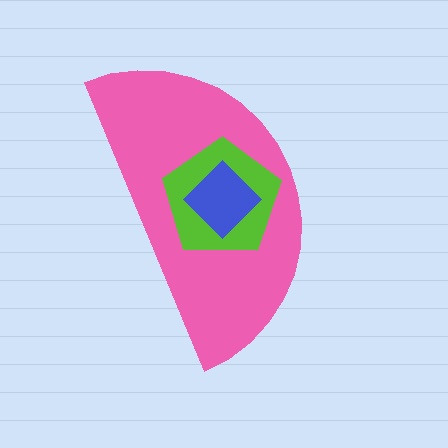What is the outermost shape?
The pink semicircle.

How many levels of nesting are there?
3.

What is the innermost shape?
The blue diamond.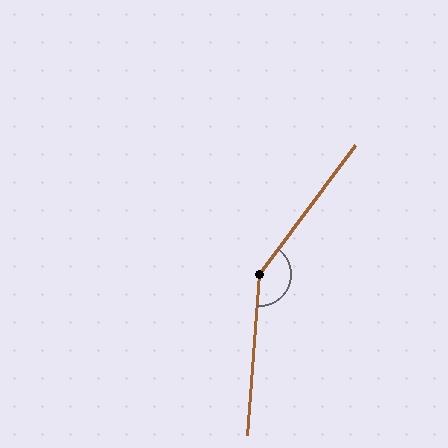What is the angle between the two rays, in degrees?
Approximately 148 degrees.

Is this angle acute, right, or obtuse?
It is obtuse.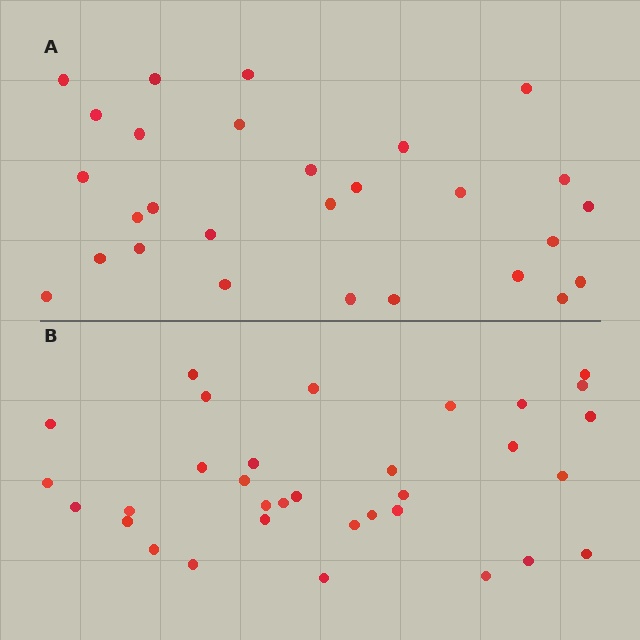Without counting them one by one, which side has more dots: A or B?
Region B (the bottom region) has more dots.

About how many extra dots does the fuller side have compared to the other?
Region B has about 5 more dots than region A.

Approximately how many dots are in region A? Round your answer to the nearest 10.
About 30 dots. (The exact count is 28, which rounds to 30.)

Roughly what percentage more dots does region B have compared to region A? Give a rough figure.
About 20% more.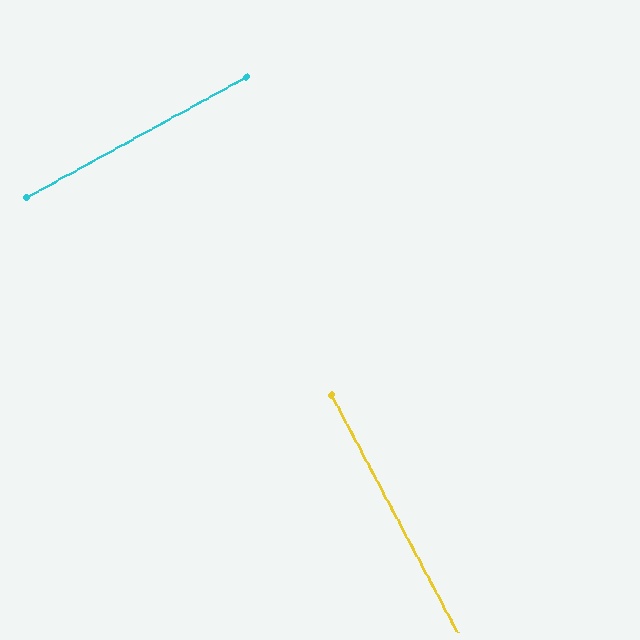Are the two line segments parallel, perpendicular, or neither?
Perpendicular — they meet at approximately 89°.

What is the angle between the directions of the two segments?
Approximately 89 degrees.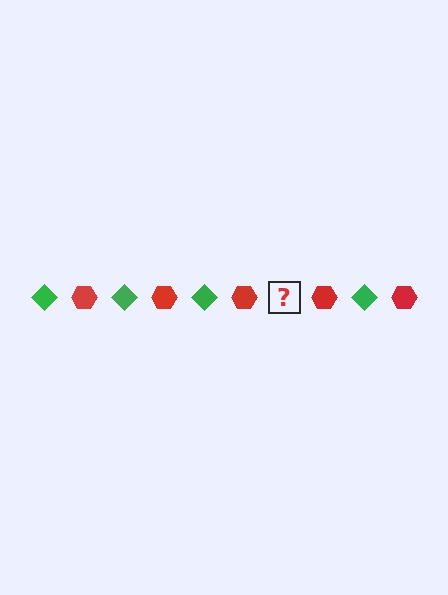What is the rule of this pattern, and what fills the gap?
The rule is that the pattern alternates between green diamond and red hexagon. The gap should be filled with a green diamond.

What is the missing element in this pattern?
The missing element is a green diamond.